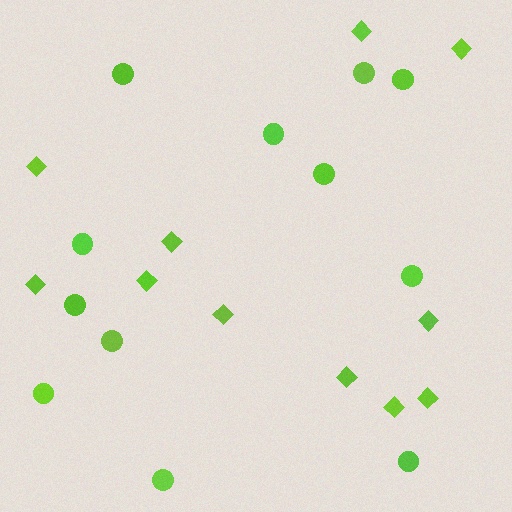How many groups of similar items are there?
There are 2 groups: one group of circles (12) and one group of diamonds (11).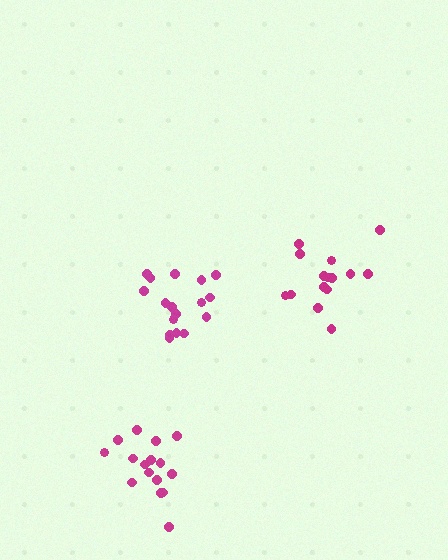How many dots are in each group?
Group 1: 16 dots, Group 2: 17 dots, Group 3: 15 dots (48 total).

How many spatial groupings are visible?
There are 3 spatial groupings.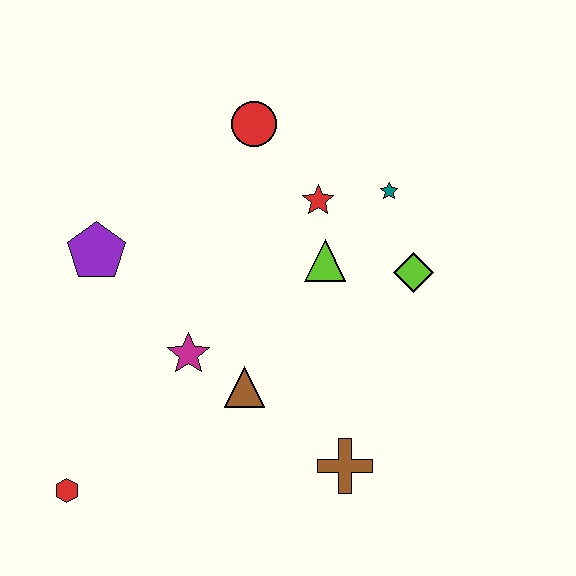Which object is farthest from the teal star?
The red hexagon is farthest from the teal star.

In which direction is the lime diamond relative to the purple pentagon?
The lime diamond is to the right of the purple pentagon.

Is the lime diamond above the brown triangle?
Yes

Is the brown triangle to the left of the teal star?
Yes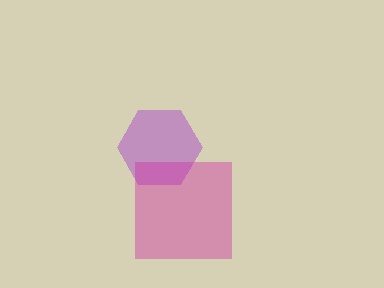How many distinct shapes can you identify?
There are 2 distinct shapes: a purple hexagon, a magenta square.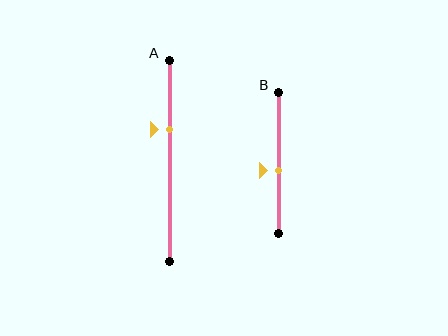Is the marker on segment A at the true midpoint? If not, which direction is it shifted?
No, the marker on segment A is shifted upward by about 15% of the segment length.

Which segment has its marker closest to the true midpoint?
Segment B has its marker closest to the true midpoint.